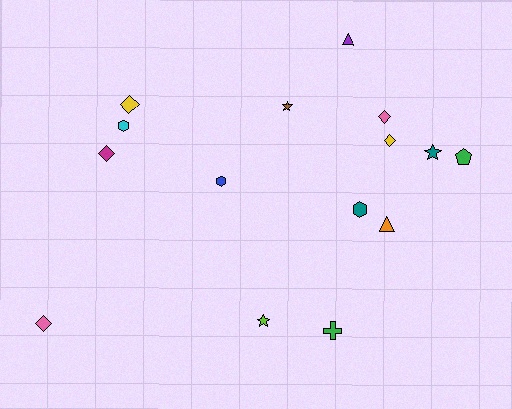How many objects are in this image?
There are 15 objects.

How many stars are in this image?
There are 3 stars.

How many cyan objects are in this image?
There is 1 cyan object.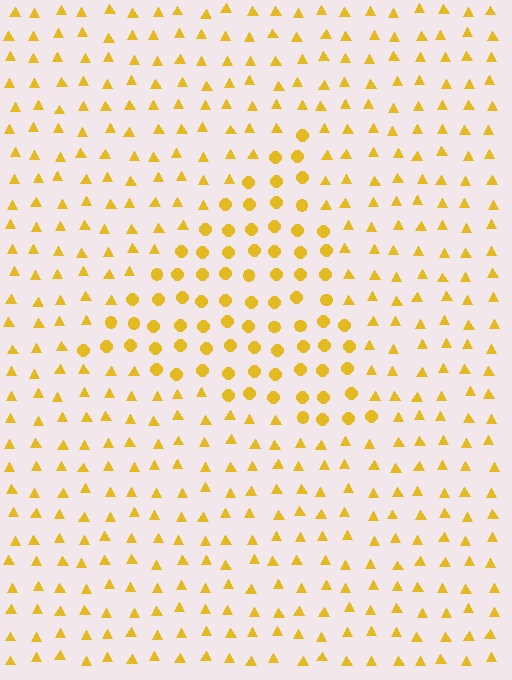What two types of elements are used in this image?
The image uses circles inside the triangle region and triangles outside it.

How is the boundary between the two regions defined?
The boundary is defined by a change in element shape: circles inside vs. triangles outside. All elements share the same color and spacing.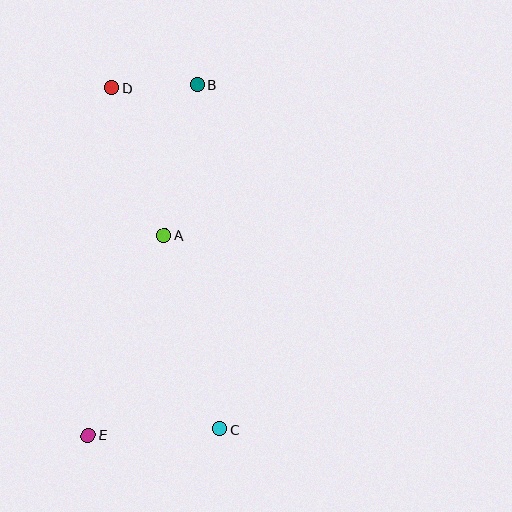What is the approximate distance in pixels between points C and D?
The distance between C and D is approximately 357 pixels.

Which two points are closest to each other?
Points B and D are closest to each other.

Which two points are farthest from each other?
Points B and E are farthest from each other.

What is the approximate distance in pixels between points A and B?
The distance between A and B is approximately 155 pixels.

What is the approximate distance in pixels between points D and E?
The distance between D and E is approximately 348 pixels.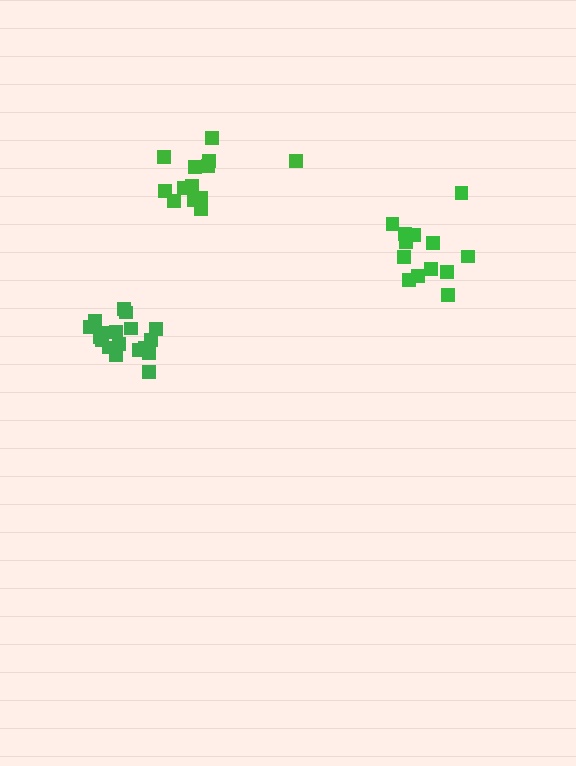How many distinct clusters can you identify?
There are 3 distinct clusters.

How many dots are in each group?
Group 1: 18 dots, Group 2: 13 dots, Group 3: 13 dots (44 total).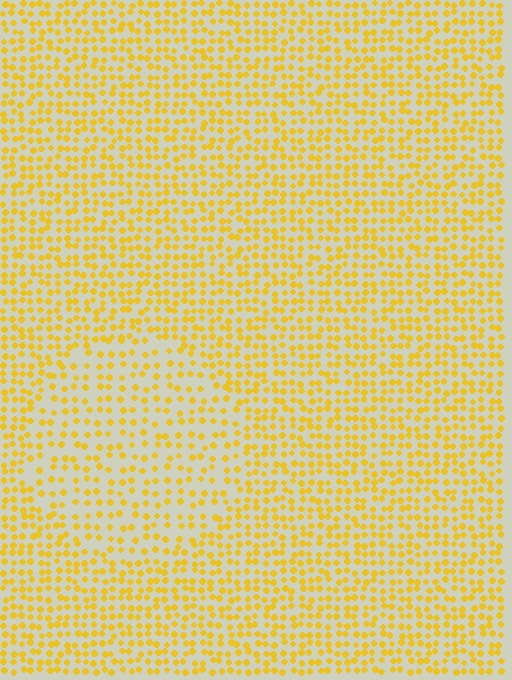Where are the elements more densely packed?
The elements are more densely packed outside the circle boundary.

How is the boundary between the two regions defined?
The boundary is defined by a change in element density (approximately 1.7x ratio). All elements are the same color, size, and shape.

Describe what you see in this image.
The image contains small yellow elements arranged at two different densities. A circle-shaped region is visible where the elements are less densely packed than the surrounding area.